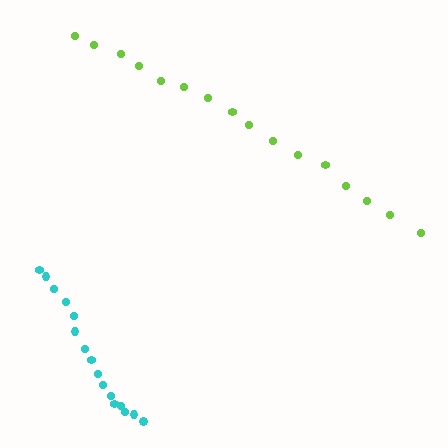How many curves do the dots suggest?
There are 2 distinct paths.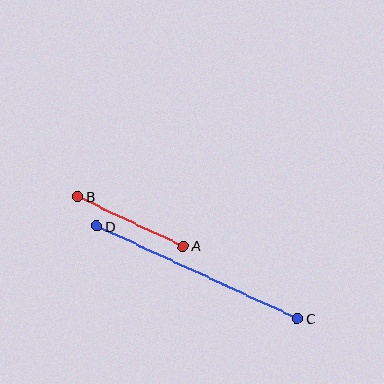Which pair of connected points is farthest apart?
Points C and D are farthest apart.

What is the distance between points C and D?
The distance is approximately 221 pixels.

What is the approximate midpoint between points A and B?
The midpoint is at approximately (131, 221) pixels.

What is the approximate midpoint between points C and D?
The midpoint is at approximately (197, 272) pixels.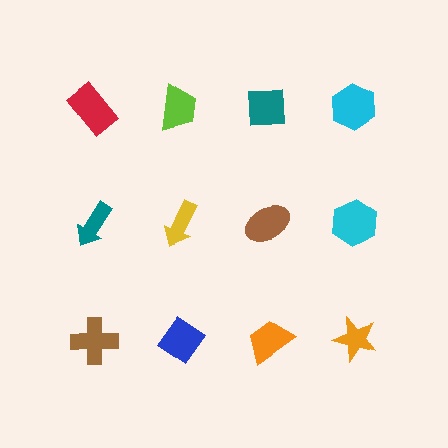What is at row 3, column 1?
A brown cross.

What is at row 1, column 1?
A red rectangle.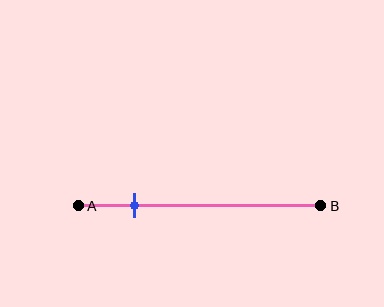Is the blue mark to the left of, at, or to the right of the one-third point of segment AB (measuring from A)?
The blue mark is to the left of the one-third point of segment AB.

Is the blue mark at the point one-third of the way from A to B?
No, the mark is at about 25% from A, not at the 33% one-third point.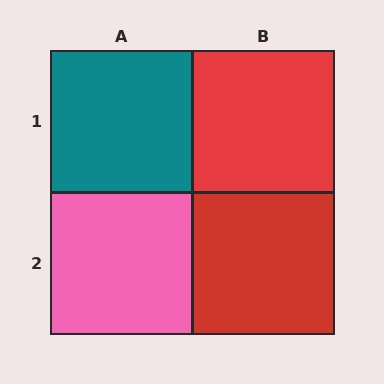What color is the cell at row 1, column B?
Red.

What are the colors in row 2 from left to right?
Pink, red.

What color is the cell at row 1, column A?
Teal.